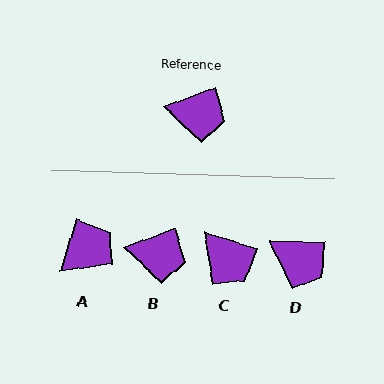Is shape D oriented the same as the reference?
No, it is off by about 20 degrees.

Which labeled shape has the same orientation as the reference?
B.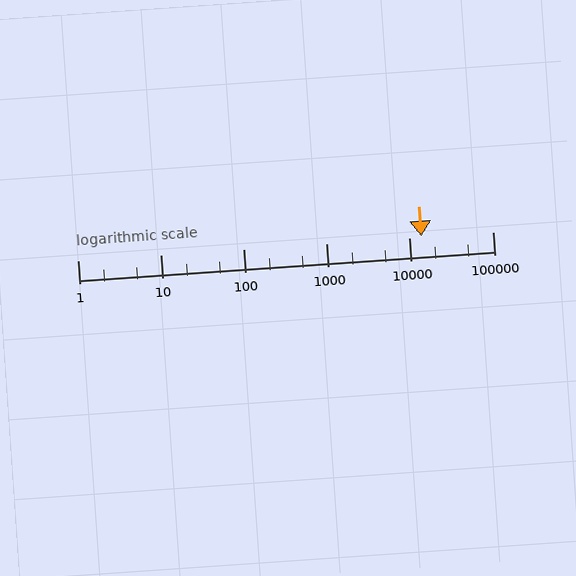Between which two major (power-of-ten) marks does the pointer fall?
The pointer is between 10000 and 100000.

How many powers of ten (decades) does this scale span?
The scale spans 5 decades, from 1 to 100000.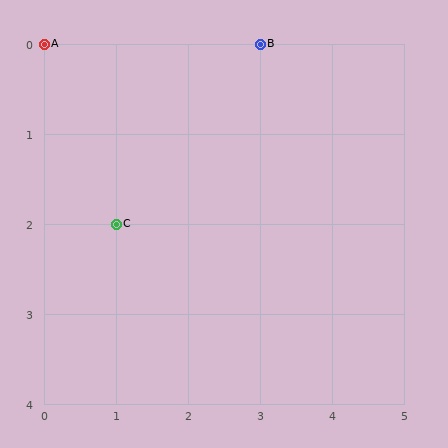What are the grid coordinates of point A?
Point A is at grid coordinates (0, 0).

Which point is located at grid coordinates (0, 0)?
Point A is at (0, 0).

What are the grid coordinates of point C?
Point C is at grid coordinates (1, 2).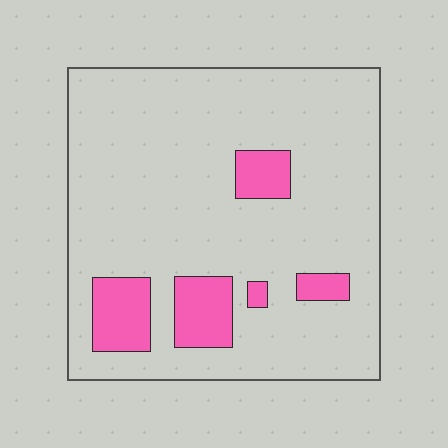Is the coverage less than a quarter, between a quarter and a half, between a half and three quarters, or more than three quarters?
Less than a quarter.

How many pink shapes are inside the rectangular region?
5.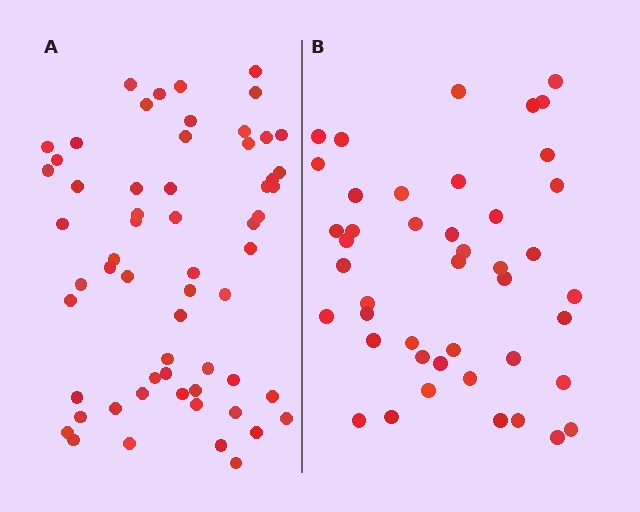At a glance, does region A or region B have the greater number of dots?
Region A (the left region) has more dots.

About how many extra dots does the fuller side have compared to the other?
Region A has approximately 15 more dots than region B.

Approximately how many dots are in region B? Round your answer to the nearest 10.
About 40 dots. (The exact count is 44, which rounds to 40.)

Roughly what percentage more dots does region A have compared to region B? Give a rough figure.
About 35% more.